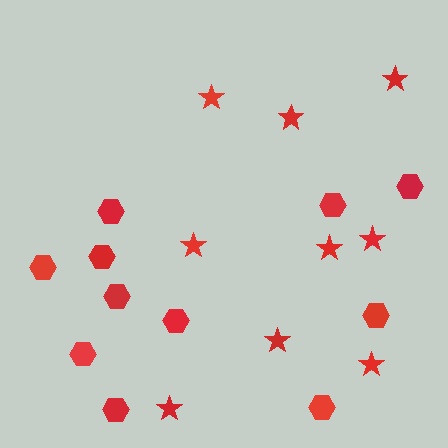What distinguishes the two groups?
There are 2 groups: one group of stars (9) and one group of hexagons (11).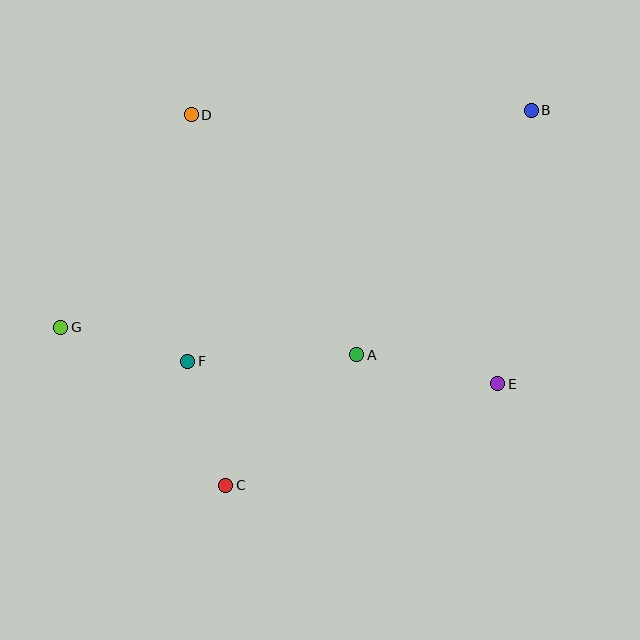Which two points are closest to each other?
Points C and F are closest to each other.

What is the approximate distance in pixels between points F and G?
The distance between F and G is approximately 131 pixels.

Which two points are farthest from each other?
Points B and G are farthest from each other.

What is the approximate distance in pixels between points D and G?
The distance between D and G is approximately 250 pixels.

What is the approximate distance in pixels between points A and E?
The distance between A and E is approximately 144 pixels.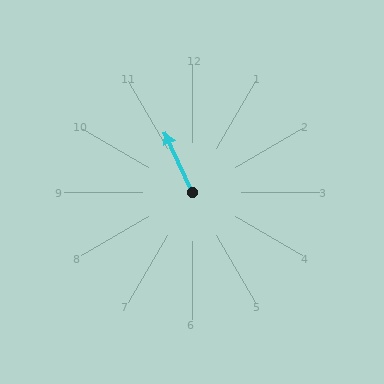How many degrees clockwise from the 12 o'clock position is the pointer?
Approximately 336 degrees.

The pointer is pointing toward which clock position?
Roughly 11 o'clock.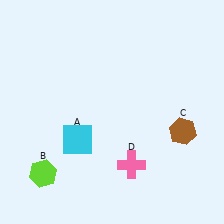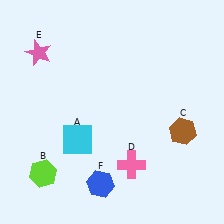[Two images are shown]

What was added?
A pink star (E), a blue hexagon (F) were added in Image 2.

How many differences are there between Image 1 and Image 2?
There are 2 differences between the two images.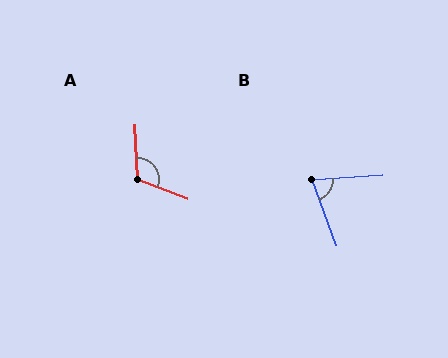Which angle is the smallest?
B, at approximately 73 degrees.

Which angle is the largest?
A, at approximately 113 degrees.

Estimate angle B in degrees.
Approximately 73 degrees.